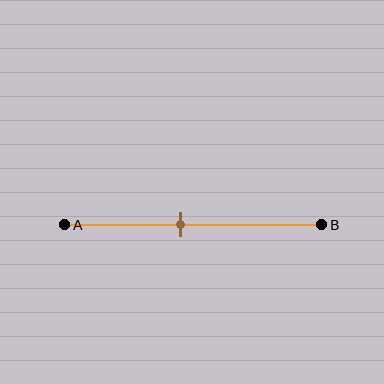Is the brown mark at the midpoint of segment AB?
No, the mark is at about 45% from A, not at the 50% midpoint.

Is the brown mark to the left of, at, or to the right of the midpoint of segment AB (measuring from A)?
The brown mark is to the left of the midpoint of segment AB.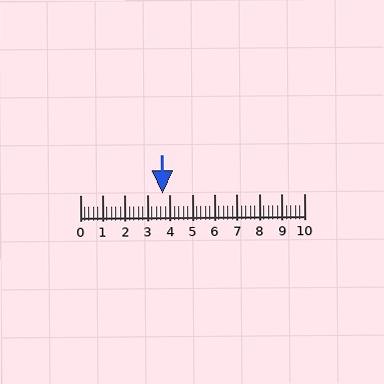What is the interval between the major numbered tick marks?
The major tick marks are spaced 1 units apart.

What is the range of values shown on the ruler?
The ruler shows values from 0 to 10.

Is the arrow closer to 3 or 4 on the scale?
The arrow is closer to 4.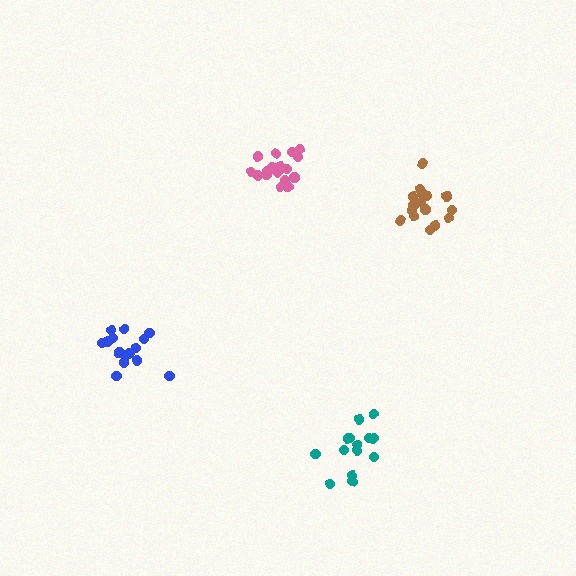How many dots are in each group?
Group 1: 15 dots, Group 2: 15 dots, Group 3: 18 dots, Group 4: 16 dots (64 total).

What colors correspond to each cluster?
The clusters are colored: teal, blue, pink, brown.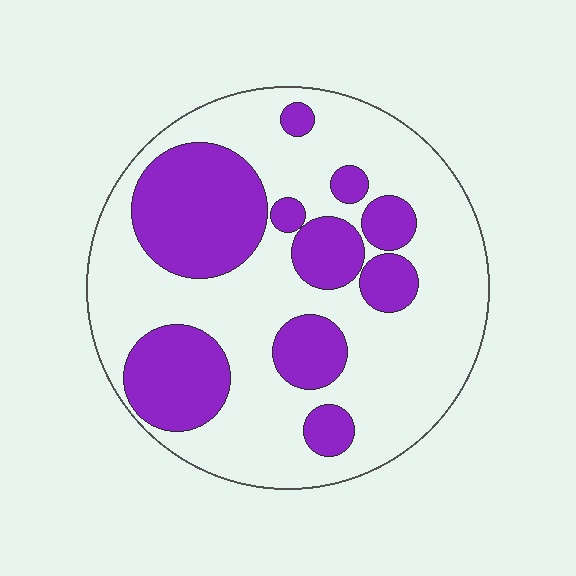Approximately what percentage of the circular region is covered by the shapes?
Approximately 35%.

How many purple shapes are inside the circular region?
10.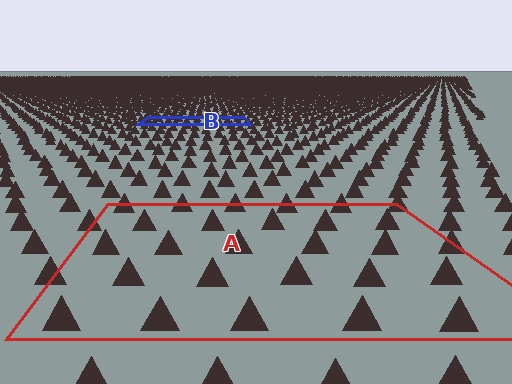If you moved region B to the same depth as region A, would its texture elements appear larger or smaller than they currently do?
They would appear larger. At a closer depth, the same texture elements are projected at a bigger on-screen size.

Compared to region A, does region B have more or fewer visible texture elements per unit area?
Region B has more texture elements per unit area — they are packed more densely because it is farther away.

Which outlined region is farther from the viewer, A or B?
Region B is farther from the viewer — the texture elements inside it appear smaller and more densely packed.